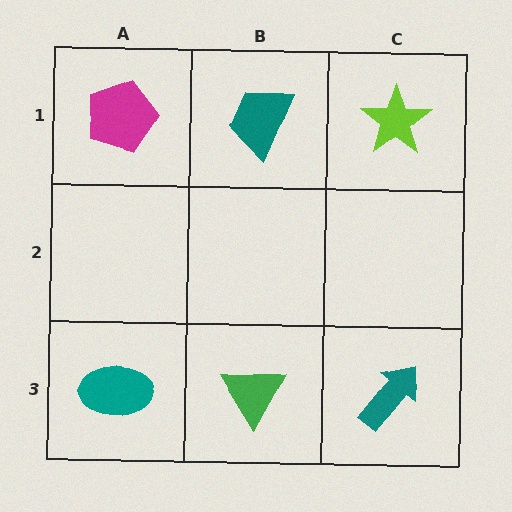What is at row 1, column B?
A teal trapezoid.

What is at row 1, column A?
A magenta pentagon.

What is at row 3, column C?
A teal arrow.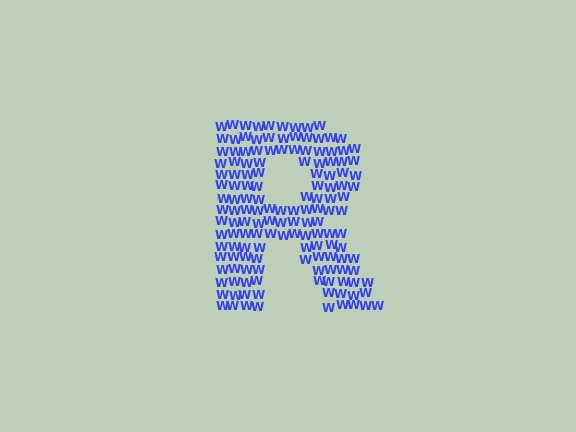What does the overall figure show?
The overall figure shows the letter R.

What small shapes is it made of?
It is made of small letter W's.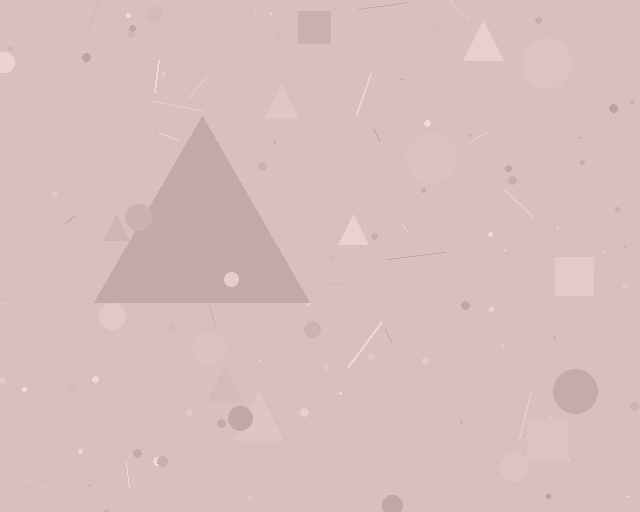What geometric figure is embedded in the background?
A triangle is embedded in the background.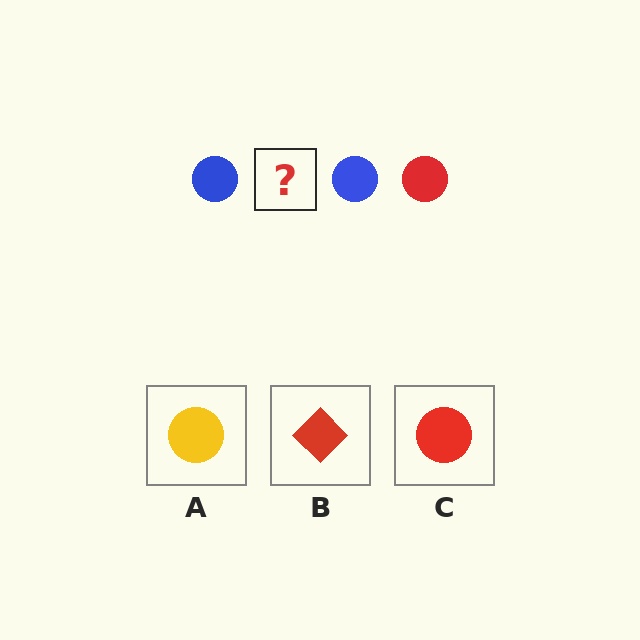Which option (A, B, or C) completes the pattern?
C.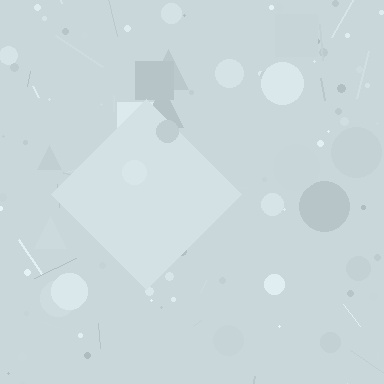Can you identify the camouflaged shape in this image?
The camouflaged shape is a diamond.